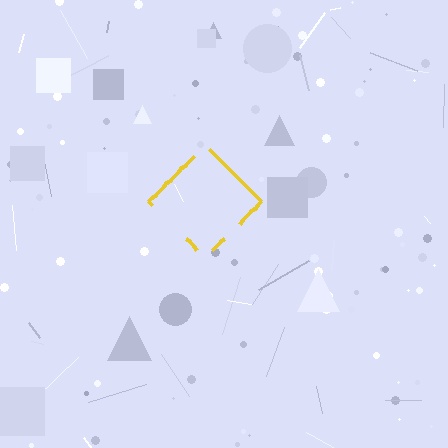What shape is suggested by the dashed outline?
The dashed outline suggests a diamond.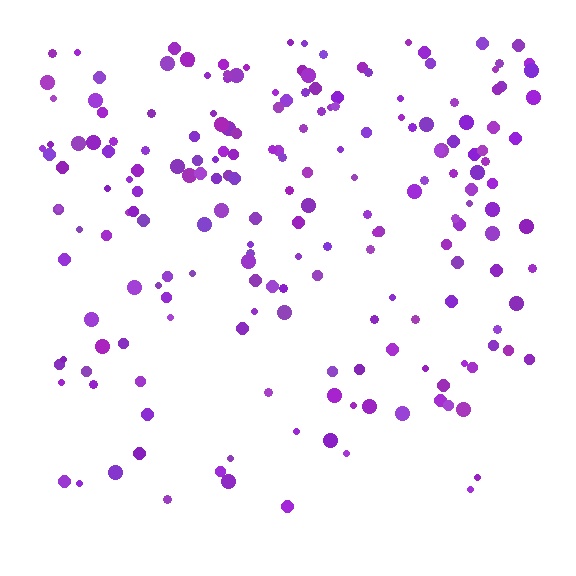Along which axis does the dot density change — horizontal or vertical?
Vertical.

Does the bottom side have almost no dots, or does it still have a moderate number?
Still a moderate number, just noticeably fewer than the top.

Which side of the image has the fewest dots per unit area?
The bottom.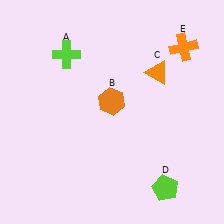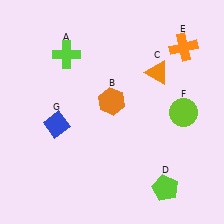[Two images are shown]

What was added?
A lime circle (F), a blue diamond (G) were added in Image 2.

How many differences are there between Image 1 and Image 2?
There are 2 differences between the two images.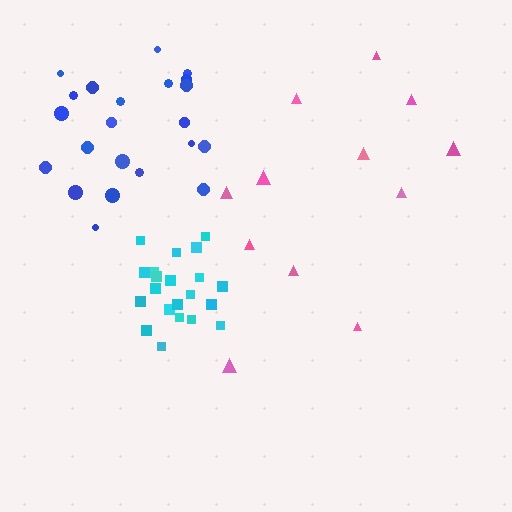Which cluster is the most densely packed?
Cyan.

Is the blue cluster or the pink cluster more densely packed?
Blue.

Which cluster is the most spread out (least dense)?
Pink.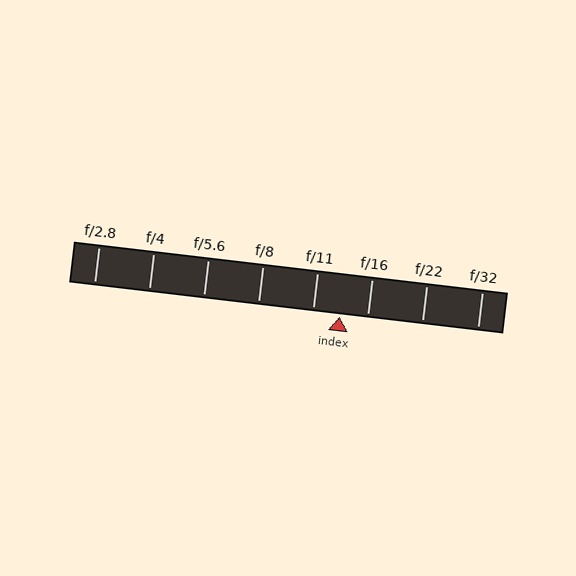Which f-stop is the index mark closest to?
The index mark is closest to f/11.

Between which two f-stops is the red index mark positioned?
The index mark is between f/11 and f/16.